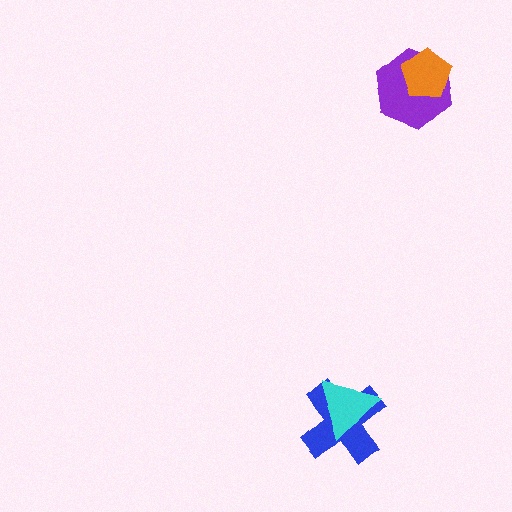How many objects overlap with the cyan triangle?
1 object overlaps with the cyan triangle.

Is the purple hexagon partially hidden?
Yes, it is partially covered by another shape.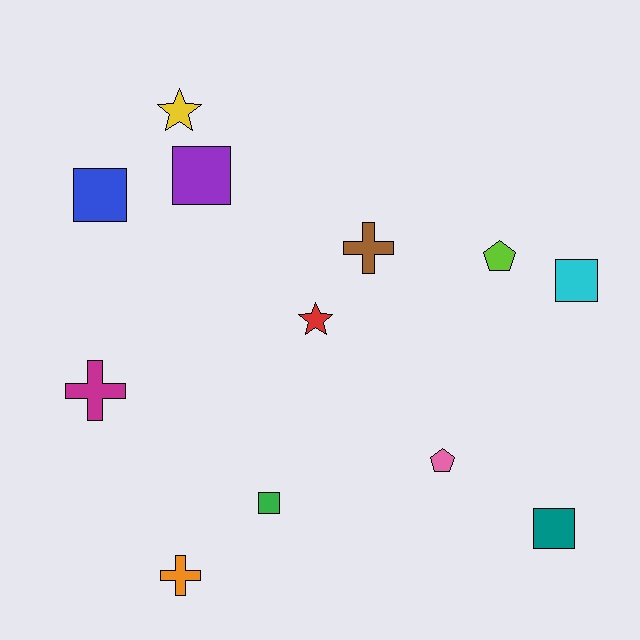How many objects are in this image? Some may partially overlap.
There are 12 objects.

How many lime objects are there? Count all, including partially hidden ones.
There is 1 lime object.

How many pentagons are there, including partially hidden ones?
There are 2 pentagons.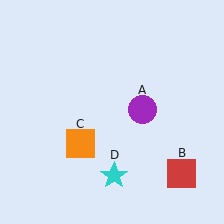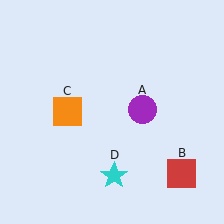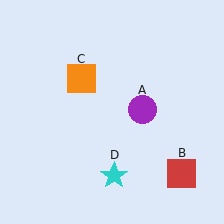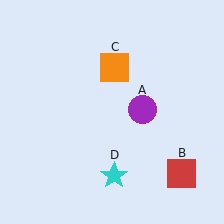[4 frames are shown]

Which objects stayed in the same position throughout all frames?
Purple circle (object A) and red square (object B) and cyan star (object D) remained stationary.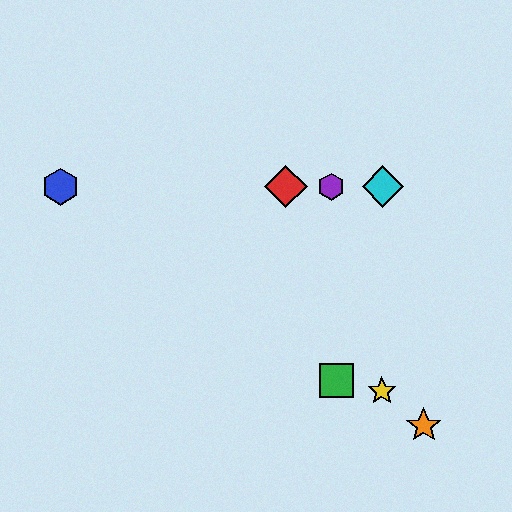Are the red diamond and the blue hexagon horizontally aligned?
Yes, both are at y≈187.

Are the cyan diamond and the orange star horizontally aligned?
No, the cyan diamond is at y≈187 and the orange star is at y≈426.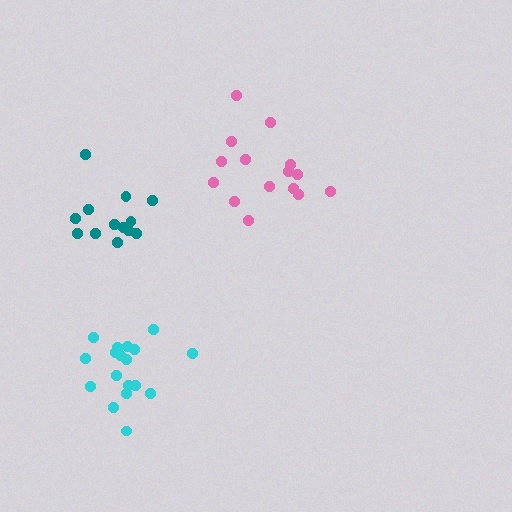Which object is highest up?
The pink cluster is topmost.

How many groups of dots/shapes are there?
There are 3 groups.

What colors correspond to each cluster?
The clusters are colored: teal, cyan, pink.